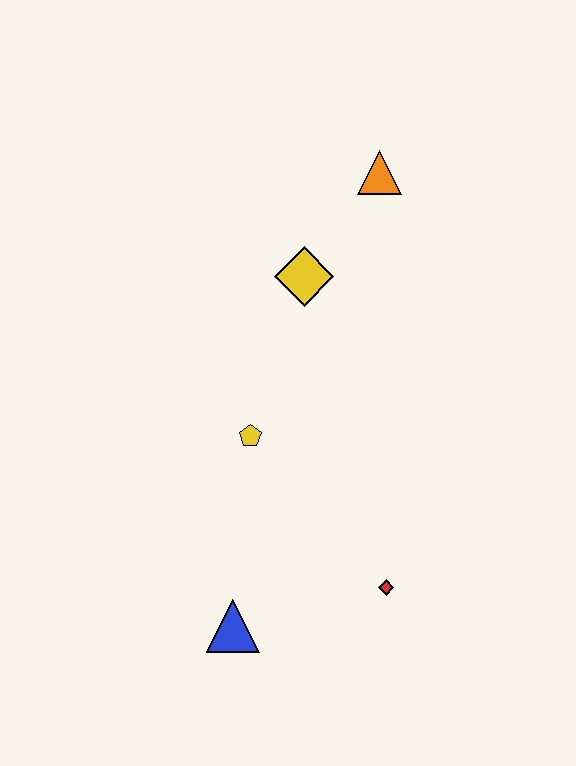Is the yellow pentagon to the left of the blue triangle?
No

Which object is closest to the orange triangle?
The yellow diamond is closest to the orange triangle.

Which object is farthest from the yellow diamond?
The blue triangle is farthest from the yellow diamond.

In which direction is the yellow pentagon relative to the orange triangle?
The yellow pentagon is below the orange triangle.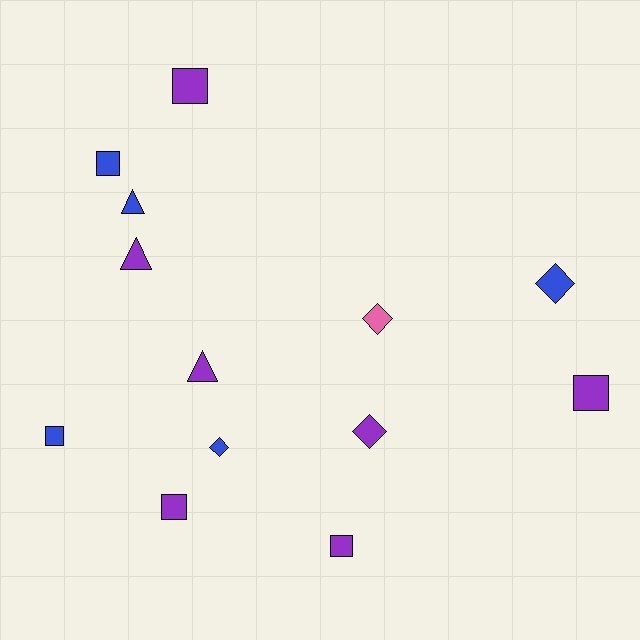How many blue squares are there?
There are 2 blue squares.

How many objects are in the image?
There are 13 objects.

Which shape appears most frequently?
Square, with 6 objects.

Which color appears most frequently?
Purple, with 7 objects.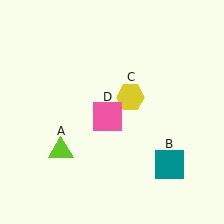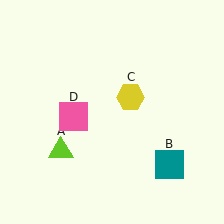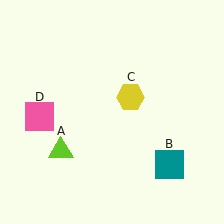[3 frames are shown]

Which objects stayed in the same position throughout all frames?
Lime triangle (object A) and teal square (object B) and yellow hexagon (object C) remained stationary.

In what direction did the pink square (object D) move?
The pink square (object D) moved left.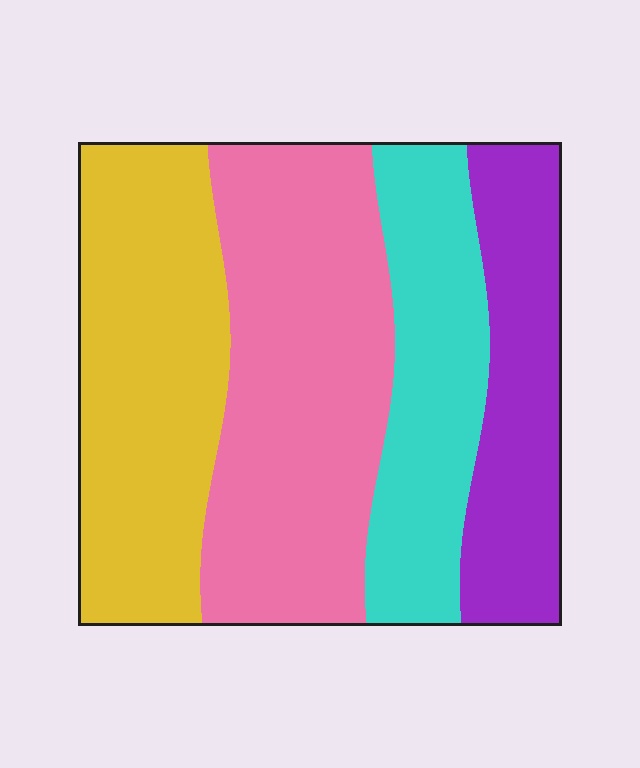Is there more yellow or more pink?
Pink.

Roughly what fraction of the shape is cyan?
Cyan covers roughly 20% of the shape.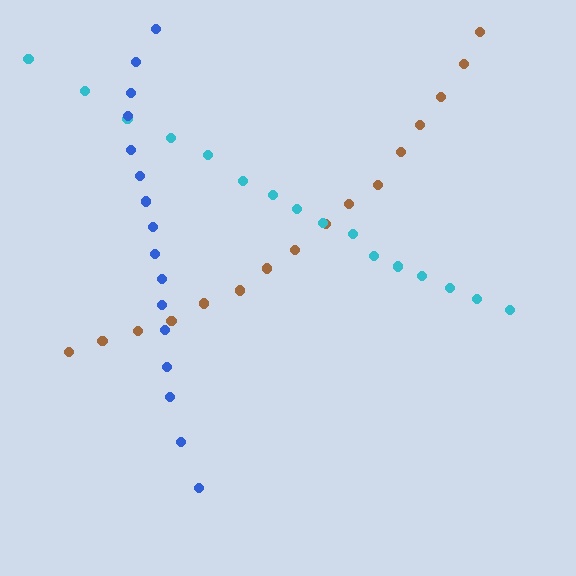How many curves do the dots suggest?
There are 3 distinct paths.